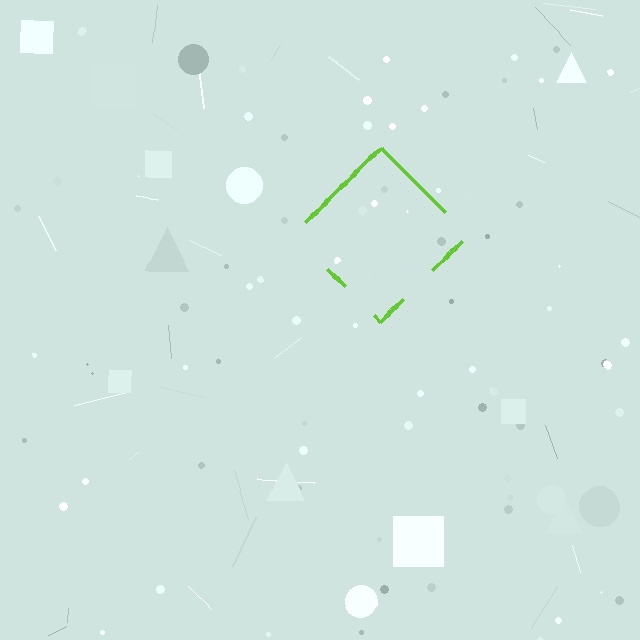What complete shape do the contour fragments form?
The contour fragments form a diamond.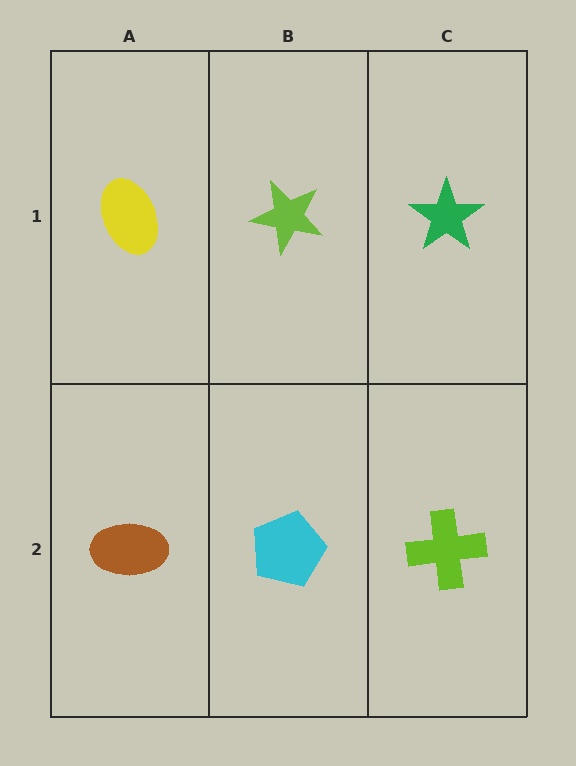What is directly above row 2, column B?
A lime star.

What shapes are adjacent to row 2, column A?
A yellow ellipse (row 1, column A), a cyan pentagon (row 2, column B).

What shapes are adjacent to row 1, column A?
A brown ellipse (row 2, column A), a lime star (row 1, column B).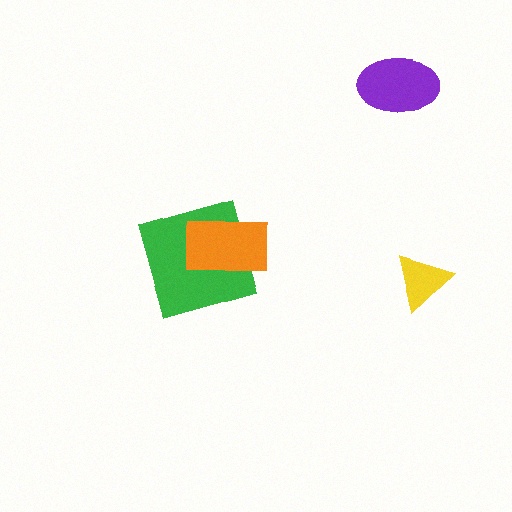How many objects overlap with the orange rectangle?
1 object overlaps with the orange rectangle.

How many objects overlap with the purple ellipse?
0 objects overlap with the purple ellipse.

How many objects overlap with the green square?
1 object overlaps with the green square.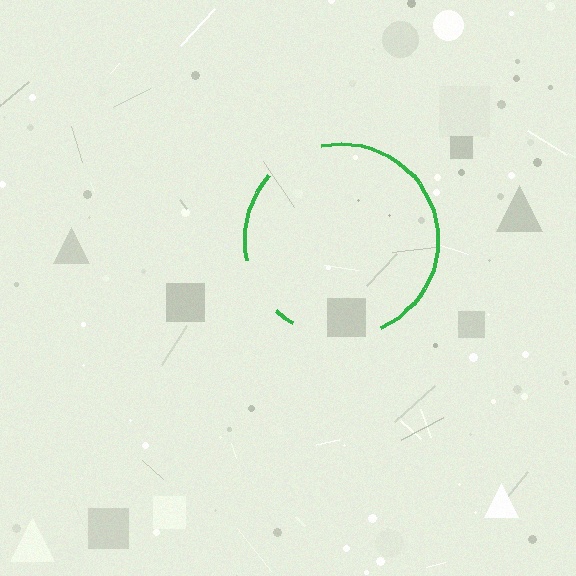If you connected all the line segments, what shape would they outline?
They would outline a circle.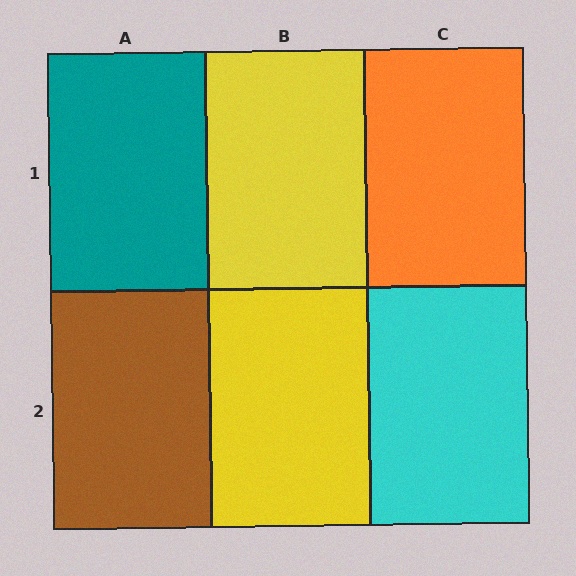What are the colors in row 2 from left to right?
Brown, yellow, cyan.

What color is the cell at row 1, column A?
Teal.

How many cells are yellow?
2 cells are yellow.